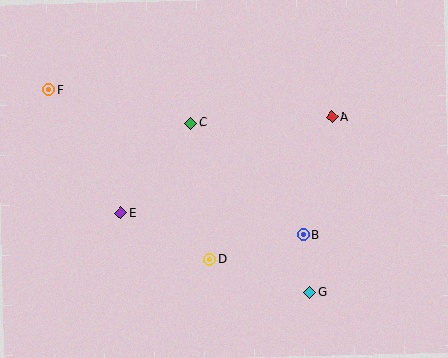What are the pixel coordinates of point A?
Point A is at (332, 117).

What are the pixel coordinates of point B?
Point B is at (303, 235).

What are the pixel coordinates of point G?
Point G is at (310, 292).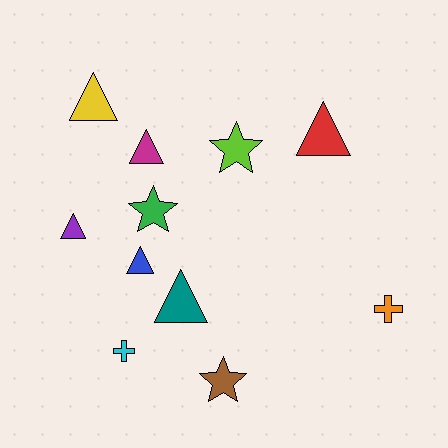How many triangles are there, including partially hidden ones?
There are 6 triangles.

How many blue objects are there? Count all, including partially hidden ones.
There is 1 blue object.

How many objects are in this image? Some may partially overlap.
There are 11 objects.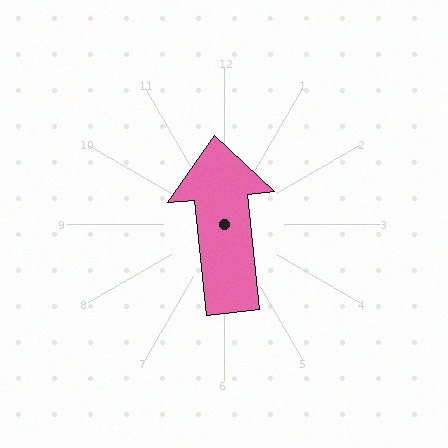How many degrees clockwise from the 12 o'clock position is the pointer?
Approximately 354 degrees.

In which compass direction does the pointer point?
North.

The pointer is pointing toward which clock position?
Roughly 12 o'clock.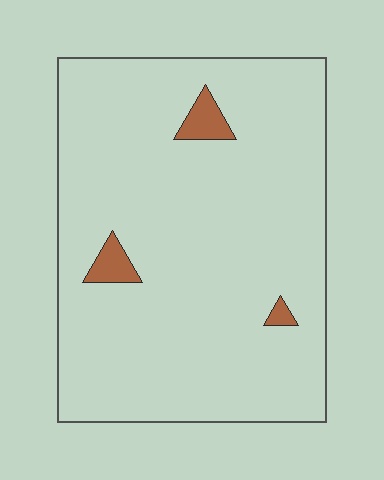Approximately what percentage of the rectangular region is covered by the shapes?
Approximately 5%.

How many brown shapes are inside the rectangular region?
3.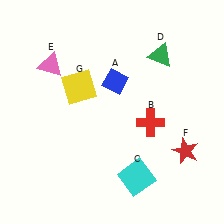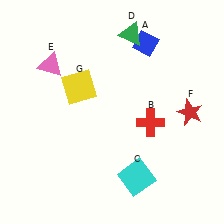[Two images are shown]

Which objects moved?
The objects that moved are: the blue diamond (A), the green triangle (D), the red star (F).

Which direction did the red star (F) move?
The red star (F) moved up.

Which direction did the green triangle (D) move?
The green triangle (D) moved left.